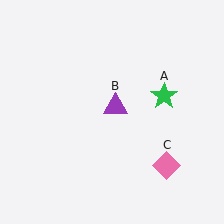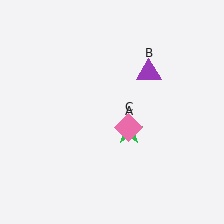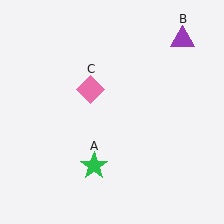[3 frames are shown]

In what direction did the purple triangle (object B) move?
The purple triangle (object B) moved up and to the right.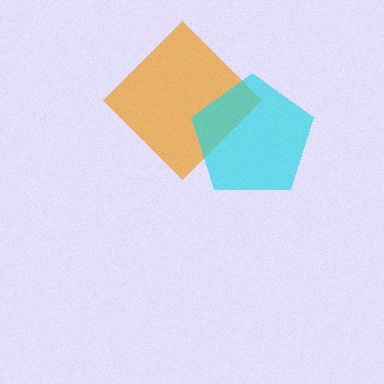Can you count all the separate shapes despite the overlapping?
Yes, there are 2 separate shapes.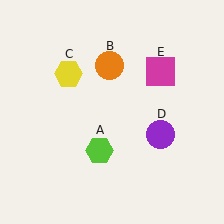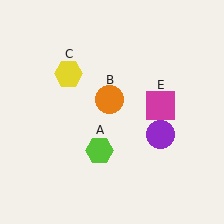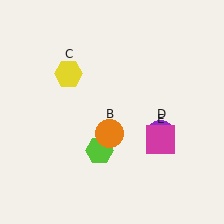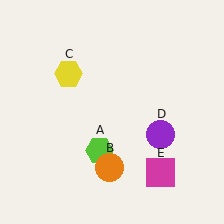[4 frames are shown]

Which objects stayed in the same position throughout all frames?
Lime hexagon (object A) and yellow hexagon (object C) and purple circle (object D) remained stationary.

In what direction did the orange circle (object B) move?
The orange circle (object B) moved down.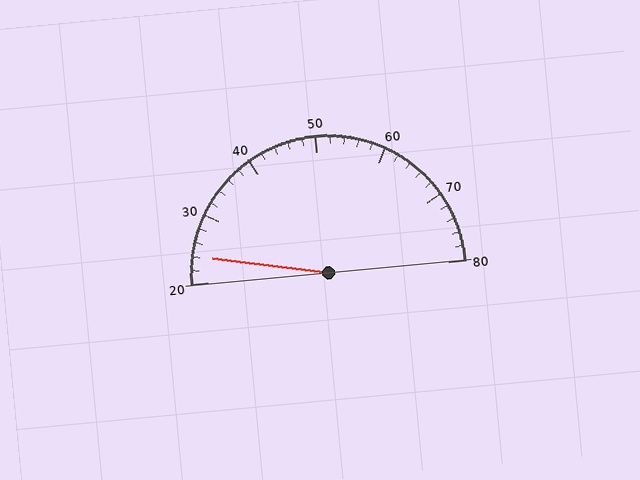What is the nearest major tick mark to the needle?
The nearest major tick mark is 20.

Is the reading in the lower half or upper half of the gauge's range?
The reading is in the lower half of the range (20 to 80).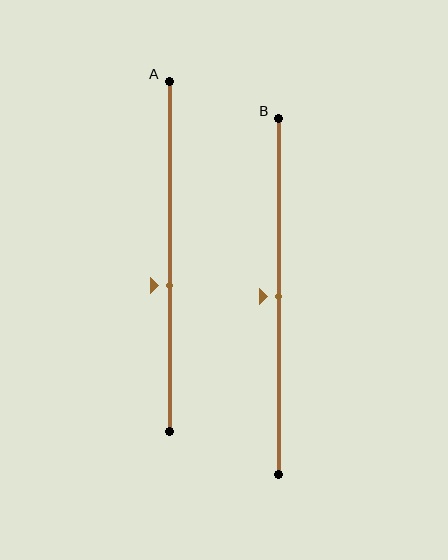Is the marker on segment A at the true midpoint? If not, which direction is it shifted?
No, the marker on segment A is shifted downward by about 8% of the segment length.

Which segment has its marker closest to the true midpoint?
Segment B has its marker closest to the true midpoint.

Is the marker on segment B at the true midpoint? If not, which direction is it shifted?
Yes, the marker on segment B is at the true midpoint.